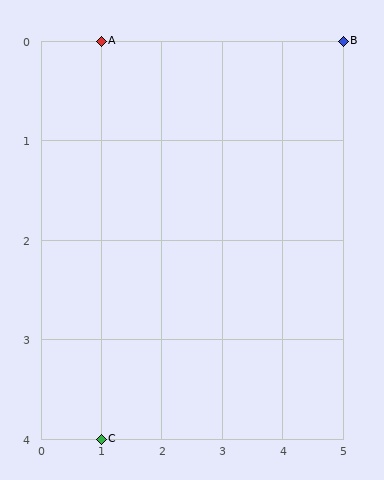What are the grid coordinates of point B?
Point B is at grid coordinates (5, 0).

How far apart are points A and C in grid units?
Points A and C are 4 rows apart.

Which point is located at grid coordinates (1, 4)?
Point C is at (1, 4).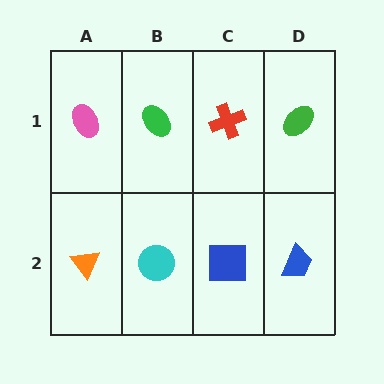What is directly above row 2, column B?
A green ellipse.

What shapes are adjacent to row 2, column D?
A green ellipse (row 1, column D), a blue square (row 2, column C).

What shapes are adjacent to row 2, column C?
A red cross (row 1, column C), a cyan circle (row 2, column B), a blue trapezoid (row 2, column D).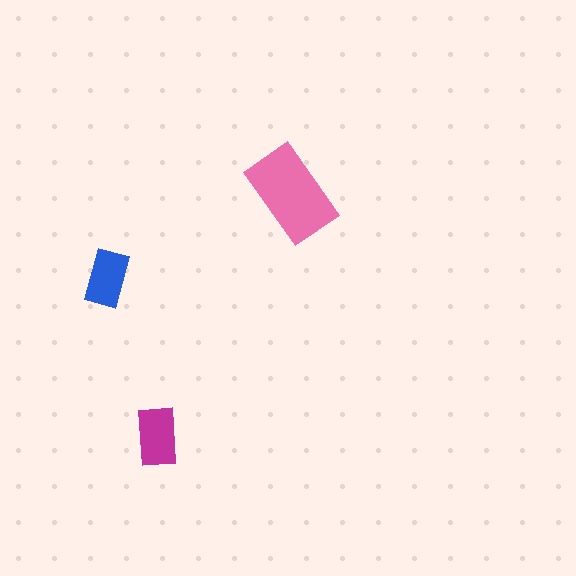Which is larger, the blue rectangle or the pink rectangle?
The pink one.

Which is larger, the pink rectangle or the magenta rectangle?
The pink one.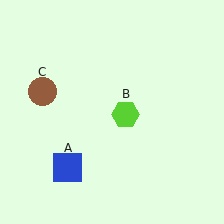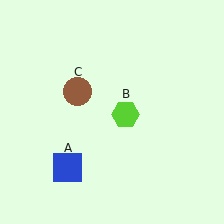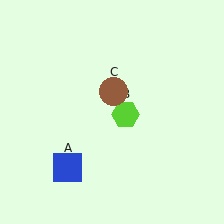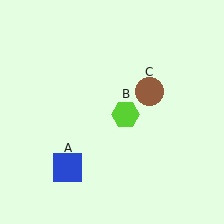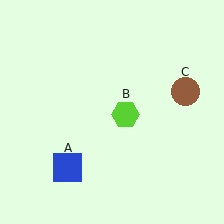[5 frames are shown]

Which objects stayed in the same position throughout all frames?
Blue square (object A) and lime hexagon (object B) remained stationary.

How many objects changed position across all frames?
1 object changed position: brown circle (object C).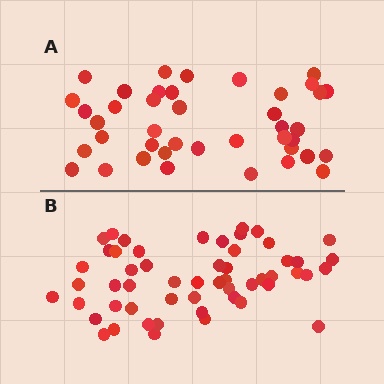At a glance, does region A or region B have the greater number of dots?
Region B (the bottom region) has more dots.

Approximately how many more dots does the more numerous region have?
Region B has approximately 15 more dots than region A.